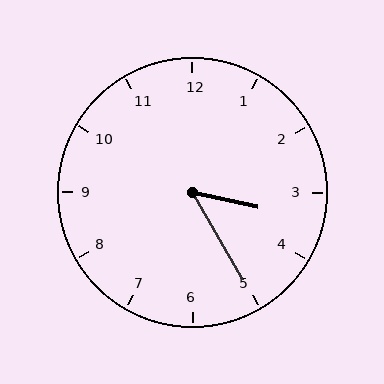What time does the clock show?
3:25.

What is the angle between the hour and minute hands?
Approximately 48 degrees.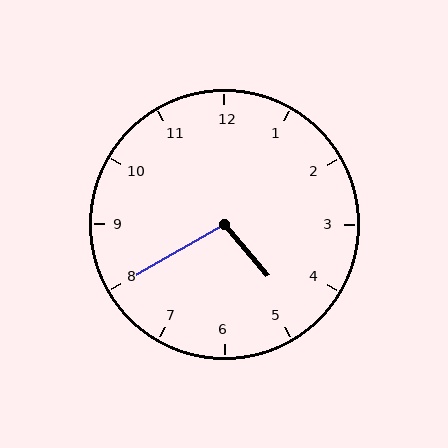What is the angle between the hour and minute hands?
Approximately 100 degrees.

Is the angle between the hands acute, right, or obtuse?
It is obtuse.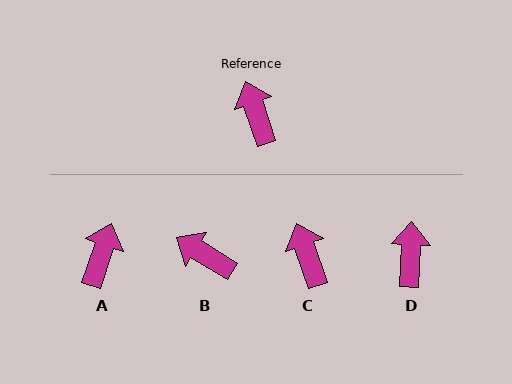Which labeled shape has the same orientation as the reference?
C.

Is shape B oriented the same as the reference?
No, it is off by about 40 degrees.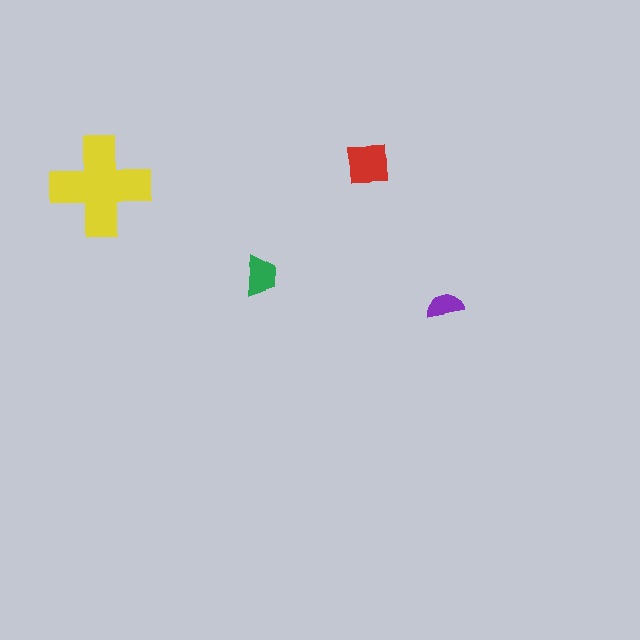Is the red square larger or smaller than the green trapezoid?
Larger.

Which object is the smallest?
The purple semicircle.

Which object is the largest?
The yellow cross.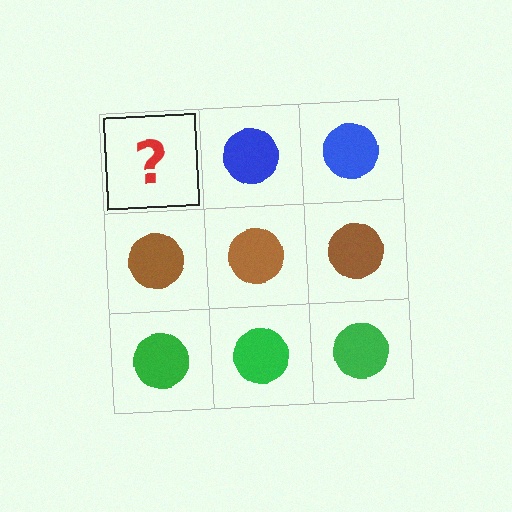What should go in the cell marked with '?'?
The missing cell should contain a blue circle.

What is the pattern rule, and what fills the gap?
The rule is that each row has a consistent color. The gap should be filled with a blue circle.